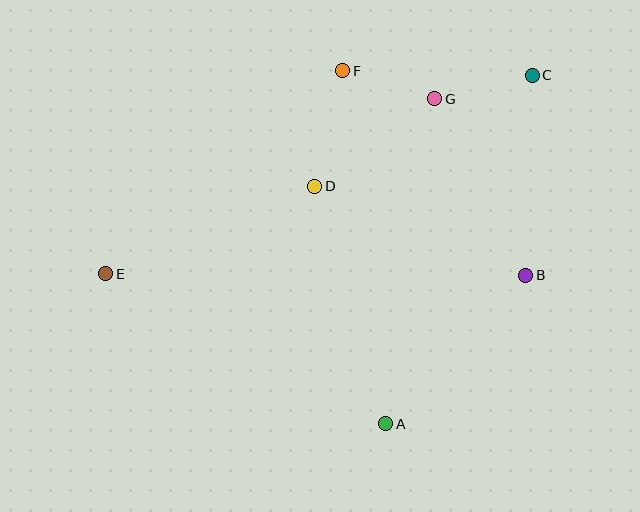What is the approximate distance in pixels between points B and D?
The distance between B and D is approximately 229 pixels.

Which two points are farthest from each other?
Points C and E are farthest from each other.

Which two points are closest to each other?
Points F and G are closest to each other.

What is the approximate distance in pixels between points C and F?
The distance between C and F is approximately 190 pixels.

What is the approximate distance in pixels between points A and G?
The distance between A and G is approximately 329 pixels.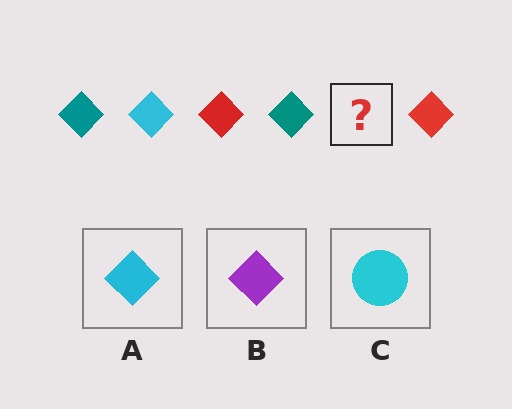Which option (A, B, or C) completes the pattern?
A.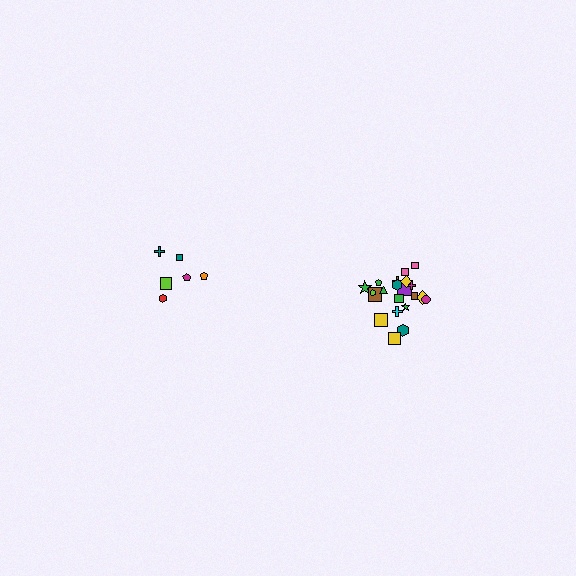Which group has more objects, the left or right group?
The right group.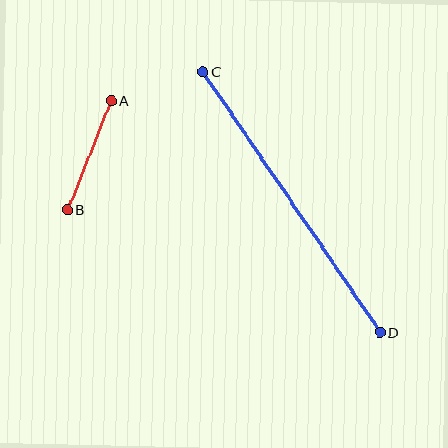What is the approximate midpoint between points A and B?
The midpoint is at approximately (89, 155) pixels.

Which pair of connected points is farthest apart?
Points C and D are farthest apart.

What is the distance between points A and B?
The distance is approximately 117 pixels.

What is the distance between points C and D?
The distance is approximately 315 pixels.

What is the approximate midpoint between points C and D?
The midpoint is at approximately (291, 202) pixels.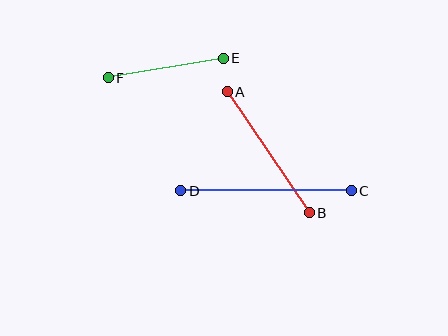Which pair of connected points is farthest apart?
Points C and D are farthest apart.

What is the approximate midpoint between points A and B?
The midpoint is at approximately (268, 152) pixels.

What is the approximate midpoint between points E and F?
The midpoint is at approximately (166, 68) pixels.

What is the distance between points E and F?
The distance is approximately 117 pixels.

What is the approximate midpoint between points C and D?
The midpoint is at approximately (266, 191) pixels.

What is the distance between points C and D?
The distance is approximately 170 pixels.